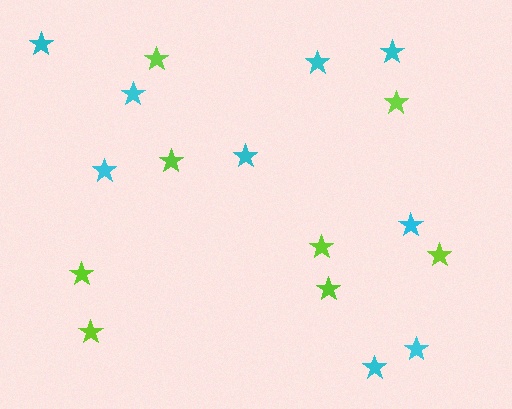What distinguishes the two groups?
There are 2 groups: one group of cyan stars (9) and one group of lime stars (8).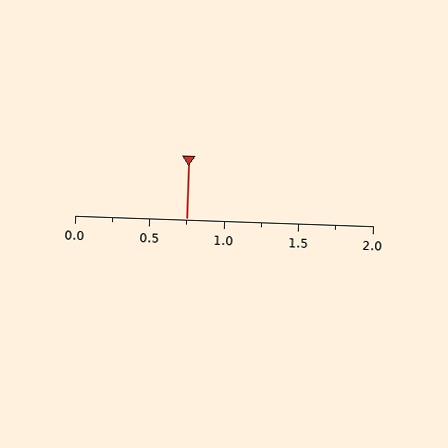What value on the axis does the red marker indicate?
The marker indicates approximately 0.75.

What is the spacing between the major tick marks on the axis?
The major ticks are spaced 0.5 apart.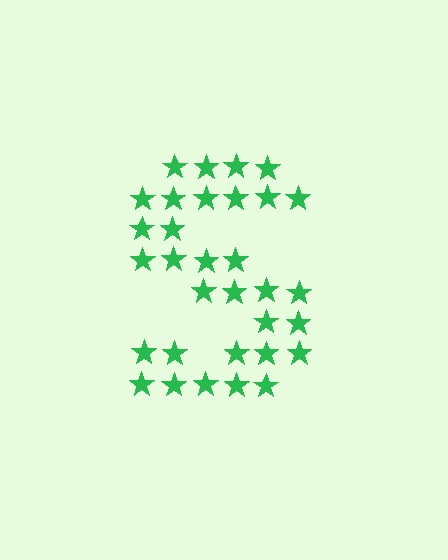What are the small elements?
The small elements are stars.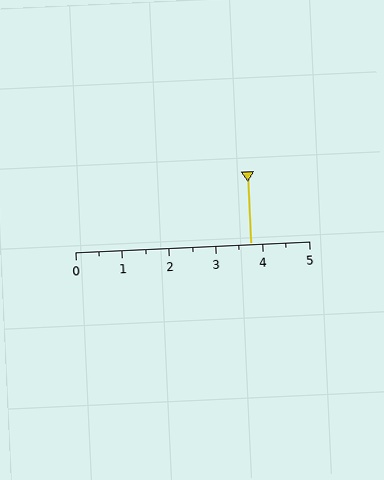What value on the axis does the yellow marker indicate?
The marker indicates approximately 3.8.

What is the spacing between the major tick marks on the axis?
The major ticks are spaced 1 apart.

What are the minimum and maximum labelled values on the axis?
The axis runs from 0 to 5.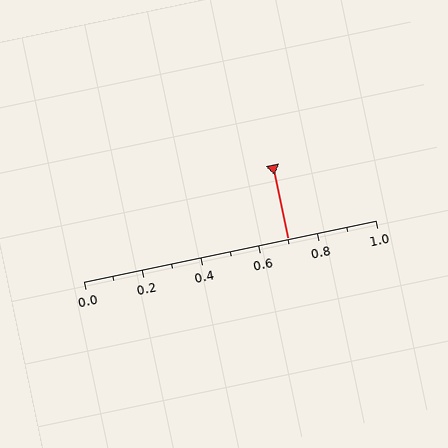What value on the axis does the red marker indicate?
The marker indicates approximately 0.7.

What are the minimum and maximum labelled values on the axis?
The axis runs from 0.0 to 1.0.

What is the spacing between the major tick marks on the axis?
The major ticks are spaced 0.2 apart.